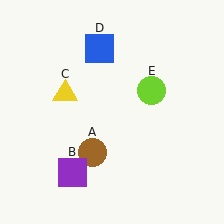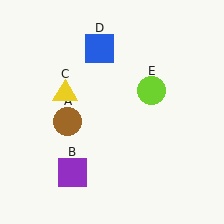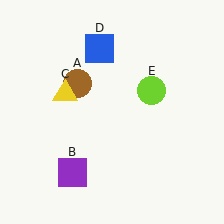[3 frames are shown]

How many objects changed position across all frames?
1 object changed position: brown circle (object A).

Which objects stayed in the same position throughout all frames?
Purple square (object B) and yellow triangle (object C) and blue square (object D) and lime circle (object E) remained stationary.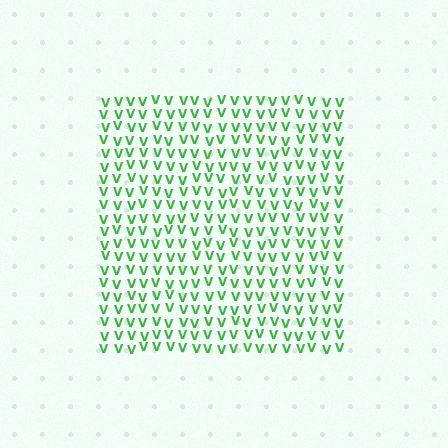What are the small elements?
The small elements are letter V's.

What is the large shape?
The large shape is a square.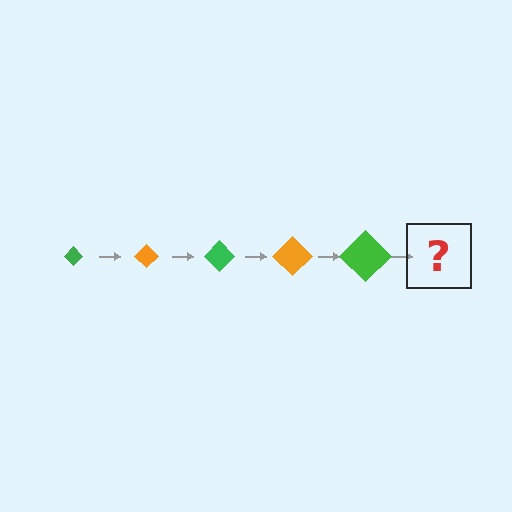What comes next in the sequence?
The next element should be an orange diamond, larger than the previous one.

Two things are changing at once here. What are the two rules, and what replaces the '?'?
The two rules are that the diamond grows larger each step and the color cycles through green and orange. The '?' should be an orange diamond, larger than the previous one.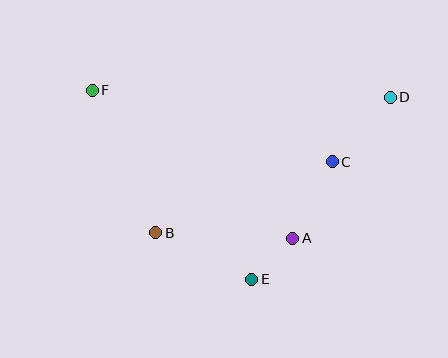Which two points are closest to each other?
Points A and E are closest to each other.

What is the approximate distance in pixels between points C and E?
The distance between C and E is approximately 142 pixels.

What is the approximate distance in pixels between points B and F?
The distance between B and F is approximately 156 pixels.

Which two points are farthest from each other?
Points D and F are farthest from each other.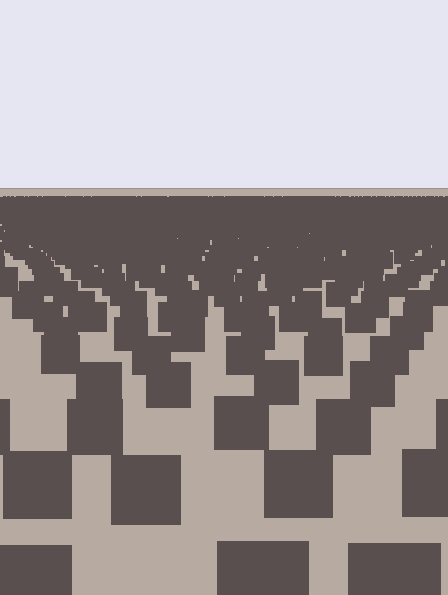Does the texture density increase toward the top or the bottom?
Density increases toward the top.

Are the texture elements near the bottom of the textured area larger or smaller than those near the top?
Larger. Near the bottom, elements are closer to the viewer and appear at a bigger on-screen size.